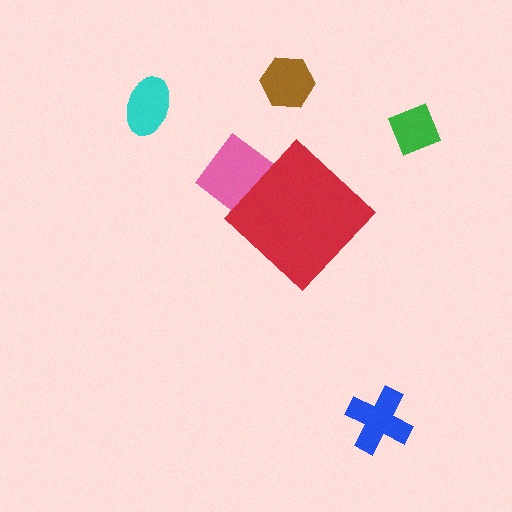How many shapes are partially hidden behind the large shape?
1 shape is partially hidden.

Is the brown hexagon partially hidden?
No, the brown hexagon is fully visible.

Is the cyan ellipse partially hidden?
No, the cyan ellipse is fully visible.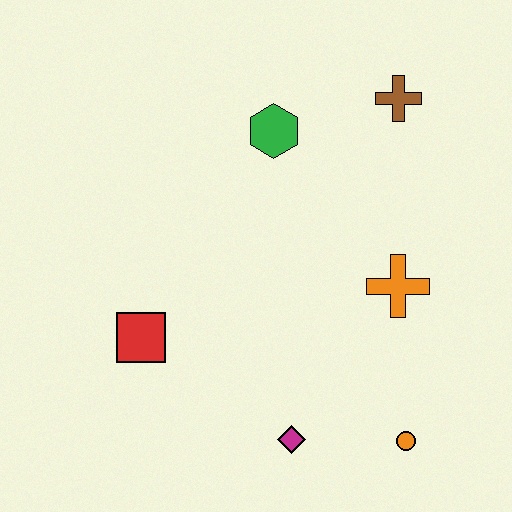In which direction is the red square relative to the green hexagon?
The red square is below the green hexagon.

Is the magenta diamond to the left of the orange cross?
Yes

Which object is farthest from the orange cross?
The red square is farthest from the orange cross.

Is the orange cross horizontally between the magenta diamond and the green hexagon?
No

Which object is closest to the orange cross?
The orange circle is closest to the orange cross.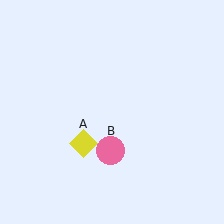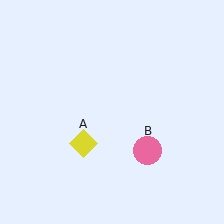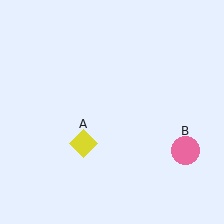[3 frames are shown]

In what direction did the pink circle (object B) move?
The pink circle (object B) moved right.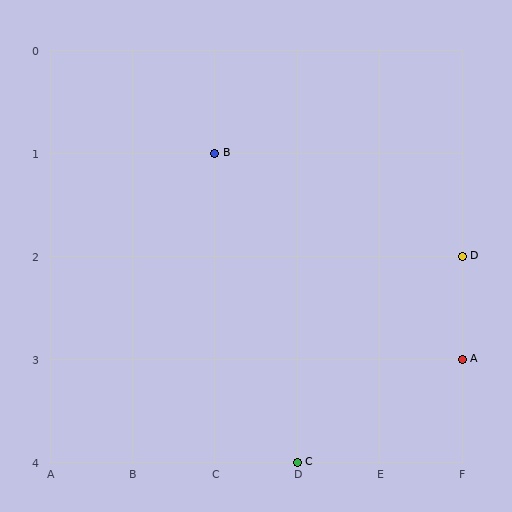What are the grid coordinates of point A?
Point A is at grid coordinates (F, 3).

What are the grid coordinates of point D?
Point D is at grid coordinates (F, 2).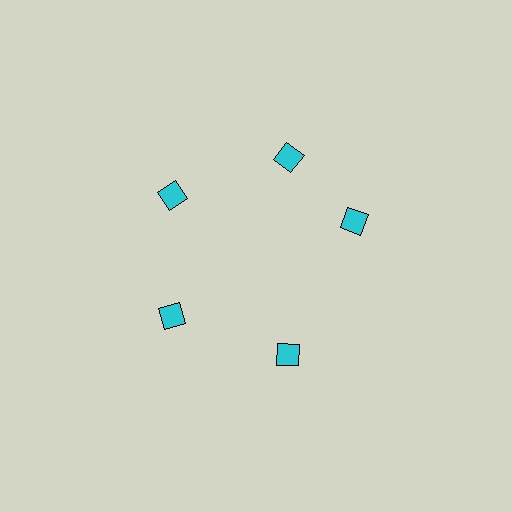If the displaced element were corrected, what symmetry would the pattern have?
It would have 5-fold rotational symmetry — the pattern would map onto itself every 72 degrees.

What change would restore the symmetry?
The symmetry would be restored by rotating it back into even spacing with its neighbors so that all 5 diamonds sit at equal angles and equal distance from the center.